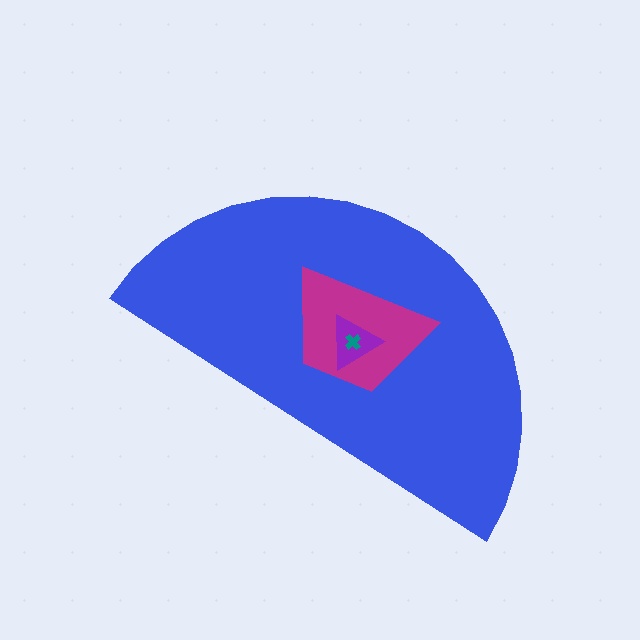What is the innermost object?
The teal cross.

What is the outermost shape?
The blue semicircle.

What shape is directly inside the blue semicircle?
The magenta trapezoid.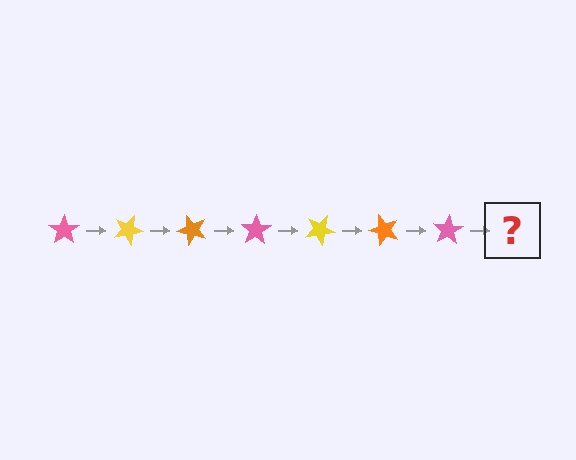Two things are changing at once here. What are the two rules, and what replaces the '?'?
The two rules are that it rotates 25 degrees each step and the color cycles through pink, yellow, and orange. The '?' should be a yellow star, rotated 175 degrees from the start.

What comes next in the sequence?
The next element should be a yellow star, rotated 175 degrees from the start.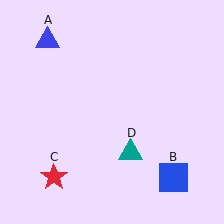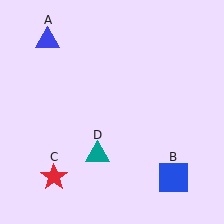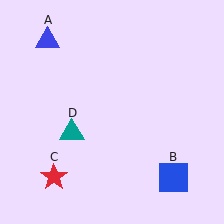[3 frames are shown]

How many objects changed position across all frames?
1 object changed position: teal triangle (object D).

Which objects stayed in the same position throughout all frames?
Blue triangle (object A) and blue square (object B) and red star (object C) remained stationary.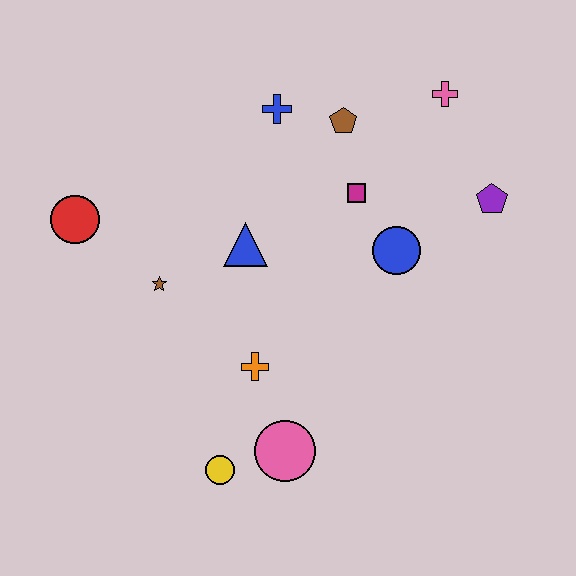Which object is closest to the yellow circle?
The pink circle is closest to the yellow circle.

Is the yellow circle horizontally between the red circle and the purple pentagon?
Yes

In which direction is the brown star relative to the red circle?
The brown star is to the right of the red circle.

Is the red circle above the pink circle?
Yes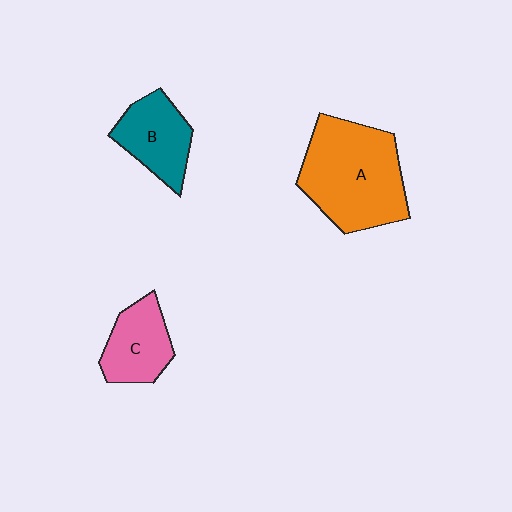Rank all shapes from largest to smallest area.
From largest to smallest: A (orange), B (teal), C (pink).